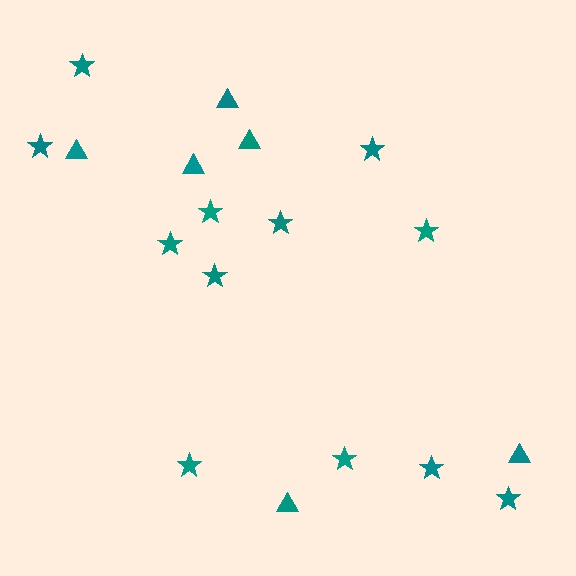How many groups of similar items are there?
There are 2 groups: one group of triangles (6) and one group of stars (12).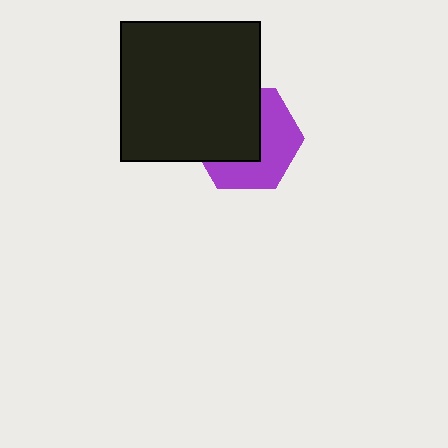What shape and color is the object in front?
The object in front is a black square.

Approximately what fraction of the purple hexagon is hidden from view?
Roughly 51% of the purple hexagon is hidden behind the black square.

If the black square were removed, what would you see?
You would see the complete purple hexagon.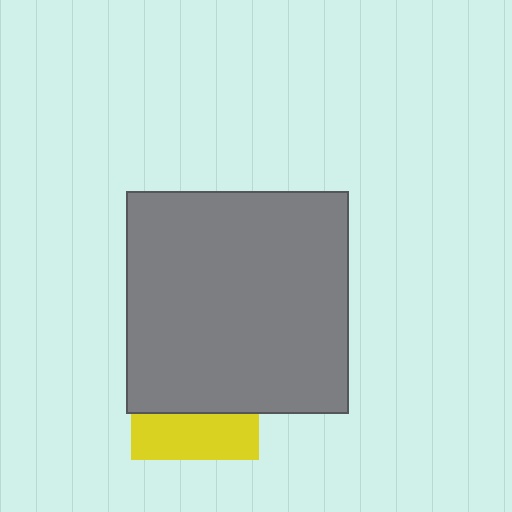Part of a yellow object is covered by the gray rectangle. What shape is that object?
It is a square.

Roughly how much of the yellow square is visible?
A small part of it is visible (roughly 36%).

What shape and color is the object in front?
The object in front is a gray rectangle.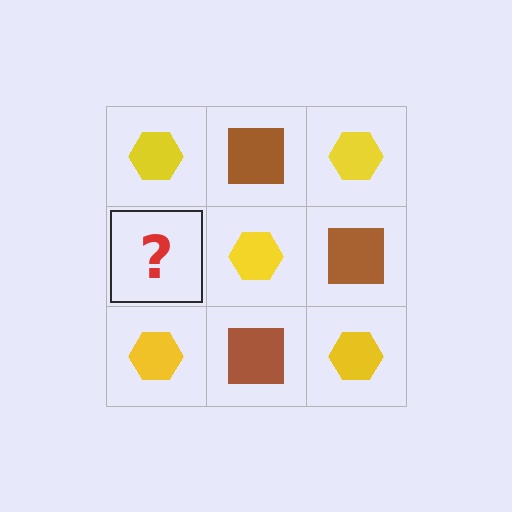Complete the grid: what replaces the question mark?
The question mark should be replaced with a brown square.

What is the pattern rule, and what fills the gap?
The rule is that it alternates yellow hexagon and brown square in a checkerboard pattern. The gap should be filled with a brown square.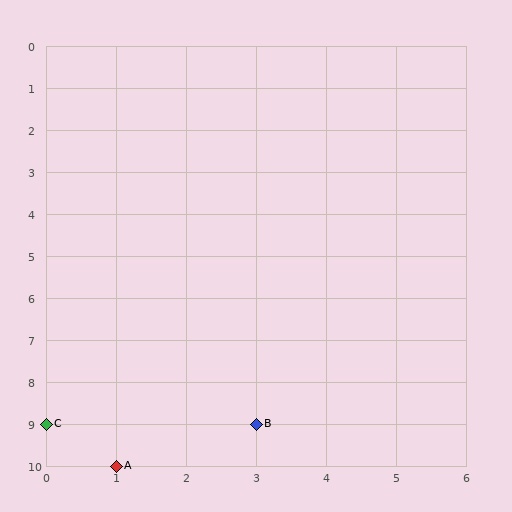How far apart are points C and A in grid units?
Points C and A are 1 column and 1 row apart (about 1.4 grid units diagonally).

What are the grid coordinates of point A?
Point A is at grid coordinates (1, 10).